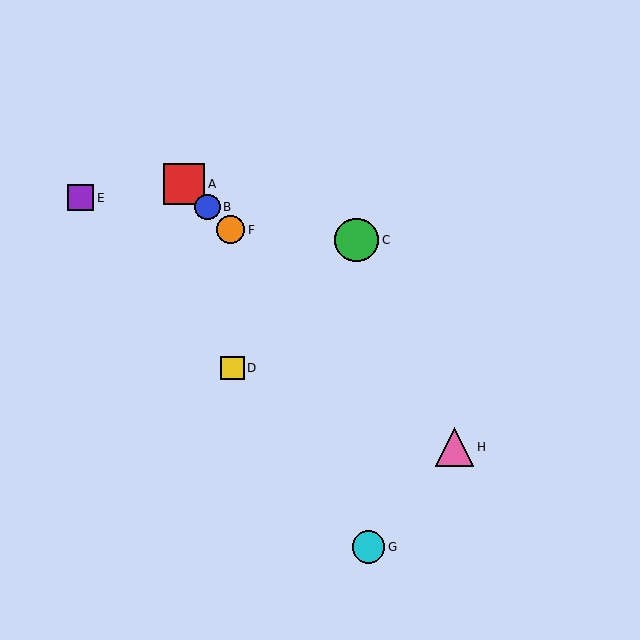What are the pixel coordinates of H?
Object H is at (454, 447).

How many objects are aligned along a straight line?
4 objects (A, B, F, H) are aligned along a straight line.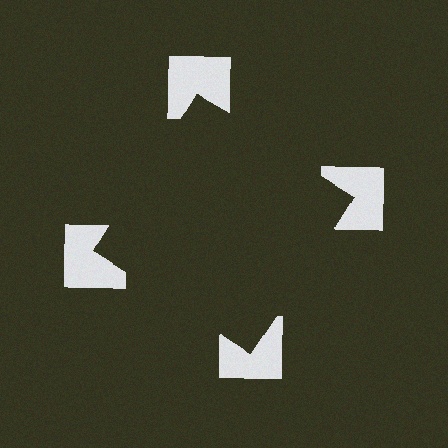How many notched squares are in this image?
There are 4 — one at each vertex of the illusory square.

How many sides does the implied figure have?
4 sides.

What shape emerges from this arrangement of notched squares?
An illusory square — its edges are inferred from the aligned wedge cuts in the notched squares, not physically drawn.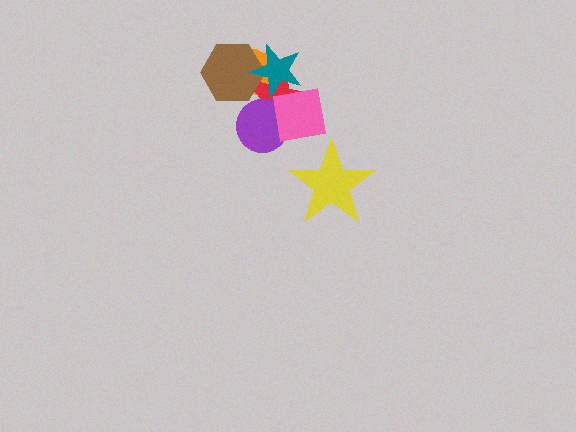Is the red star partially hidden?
Yes, it is partially covered by another shape.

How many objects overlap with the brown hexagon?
3 objects overlap with the brown hexagon.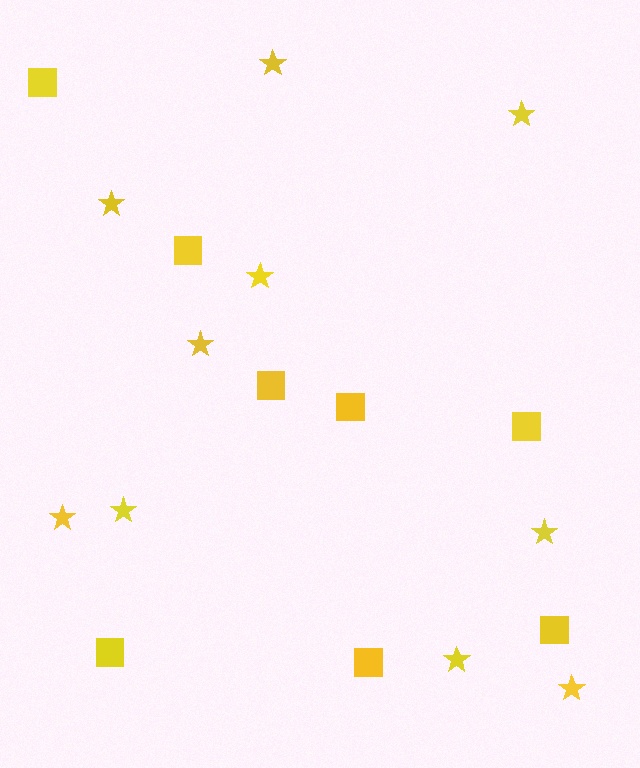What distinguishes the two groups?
There are 2 groups: one group of squares (8) and one group of stars (10).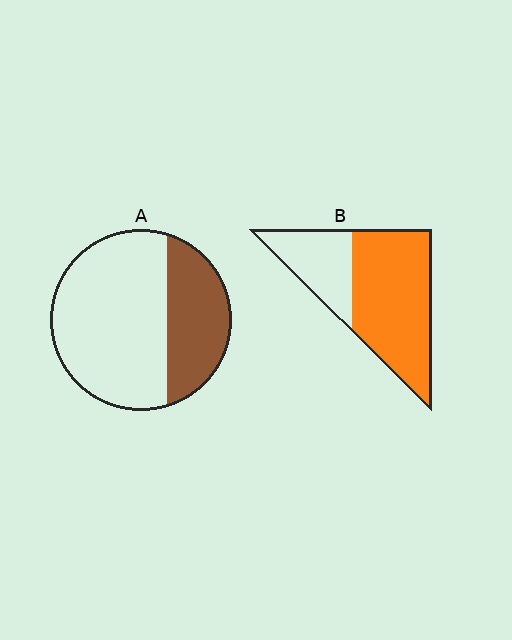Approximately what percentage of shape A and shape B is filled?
A is approximately 30% and B is approximately 70%.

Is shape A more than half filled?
No.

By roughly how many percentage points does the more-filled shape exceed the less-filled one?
By roughly 35 percentage points (B over A).